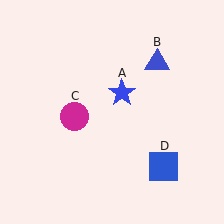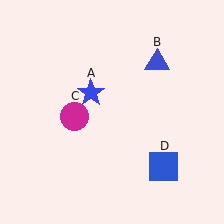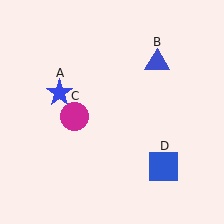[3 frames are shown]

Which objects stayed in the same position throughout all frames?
Blue triangle (object B) and magenta circle (object C) and blue square (object D) remained stationary.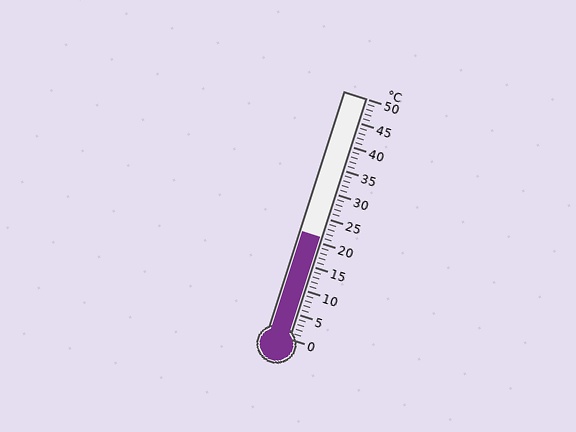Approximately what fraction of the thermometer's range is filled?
The thermometer is filled to approximately 40% of its range.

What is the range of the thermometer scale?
The thermometer scale ranges from 0°C to 50°C.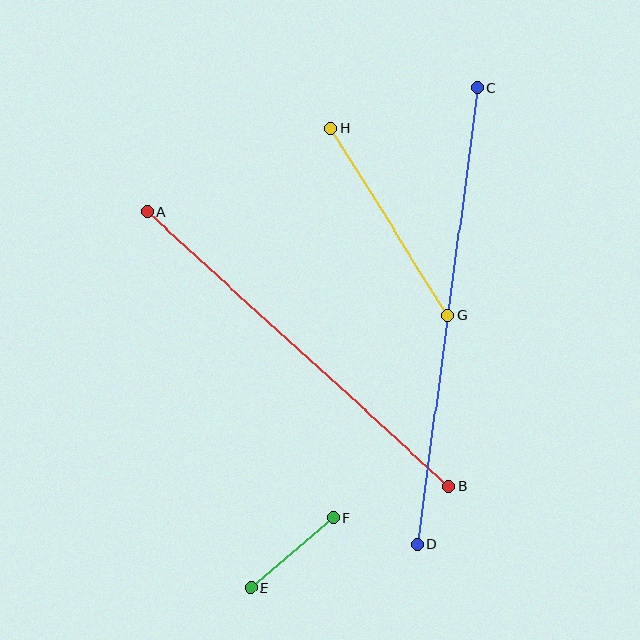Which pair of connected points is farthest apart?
Points C and D are farthest apart.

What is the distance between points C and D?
The distance is approximately 460 pixels.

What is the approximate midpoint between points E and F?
The midpoint is at approximately (292, 553) pixels.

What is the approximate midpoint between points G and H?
The midpoint is at approximately (389, 222) pixels.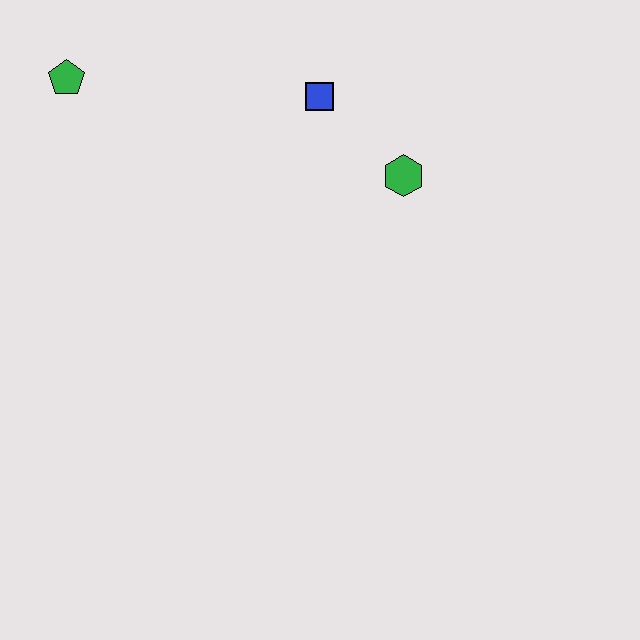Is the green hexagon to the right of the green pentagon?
Yes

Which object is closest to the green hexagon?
The blue square is closest to the green hexagon.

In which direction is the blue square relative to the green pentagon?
The blue square is to the right of the green pentagon.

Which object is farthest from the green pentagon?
The green hexagon is farthest from the green pentagon.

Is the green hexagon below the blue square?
Yes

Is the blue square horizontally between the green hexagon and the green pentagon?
Yes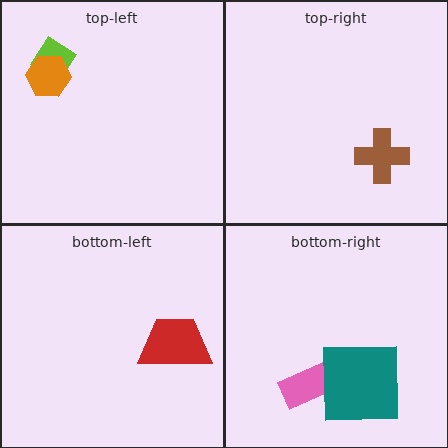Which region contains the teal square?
The bottom-right region.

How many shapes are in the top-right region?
1.